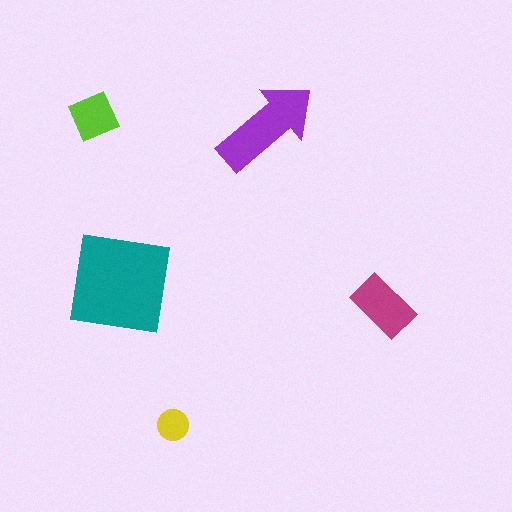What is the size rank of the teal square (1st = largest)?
1st.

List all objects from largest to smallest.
The teal square, the purple arrow, the magenta rectangle, the lime square, the yellow circle.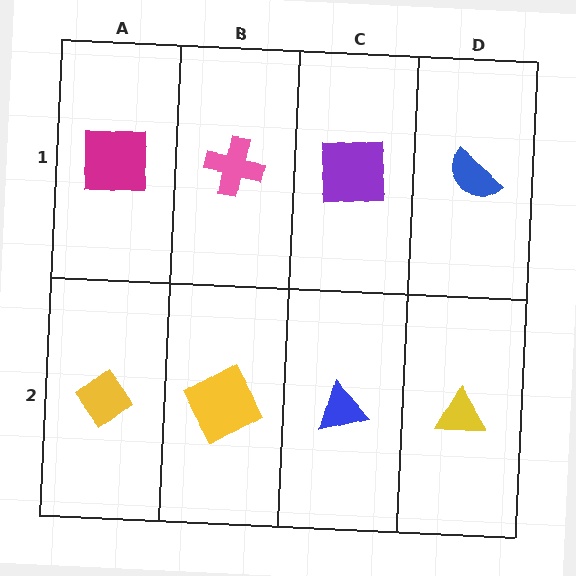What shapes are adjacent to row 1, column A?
A yellow diamond (row 2, column A), a pink cross (row 1, column B).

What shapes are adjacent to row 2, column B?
A pink cross (row 1, column B), a yellow diamond (row 2, column A), a blue triangle (row 2, column C).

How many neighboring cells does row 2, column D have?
2.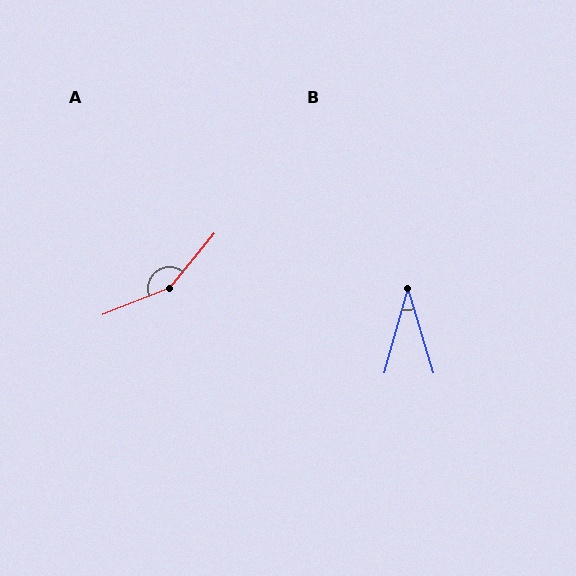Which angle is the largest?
A, at approximately 151 degrees.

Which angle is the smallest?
B, at approximately 32 degrees.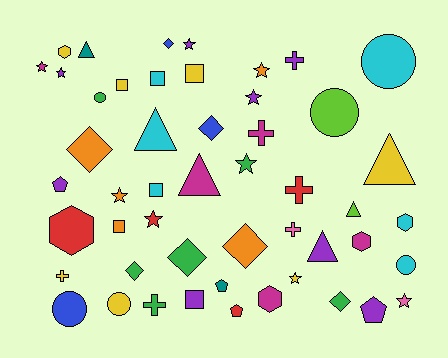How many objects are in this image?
There are 50 objects.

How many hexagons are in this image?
There are 5 hexagons.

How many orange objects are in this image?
There are 5 orange objects.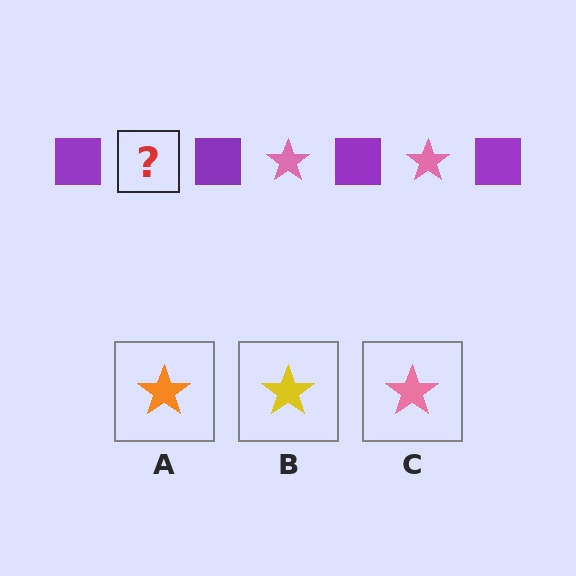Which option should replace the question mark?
Option C.